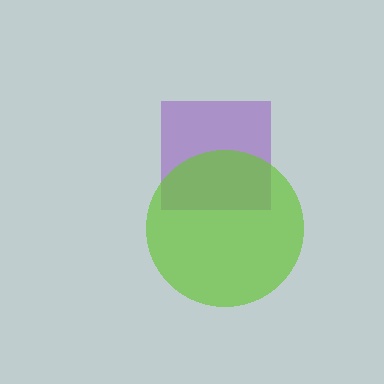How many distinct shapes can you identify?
There are 2 distinct shapes: a purple square, a lime circle.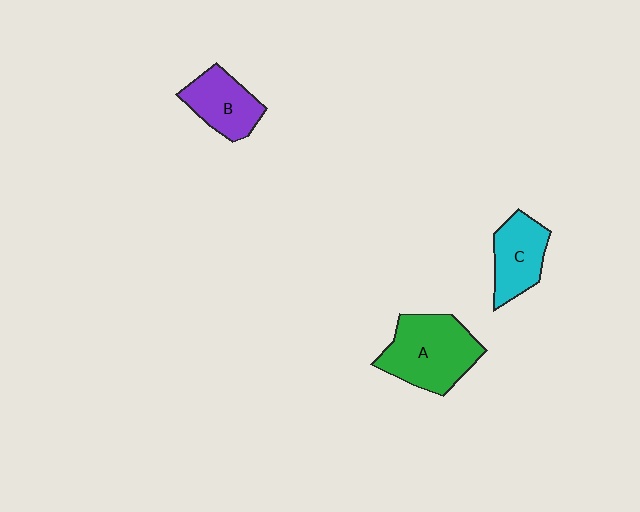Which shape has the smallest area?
Shape B (purple).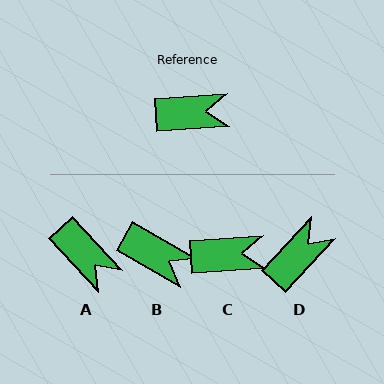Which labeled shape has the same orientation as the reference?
C.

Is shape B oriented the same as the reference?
No, it is off by about 33 degrees.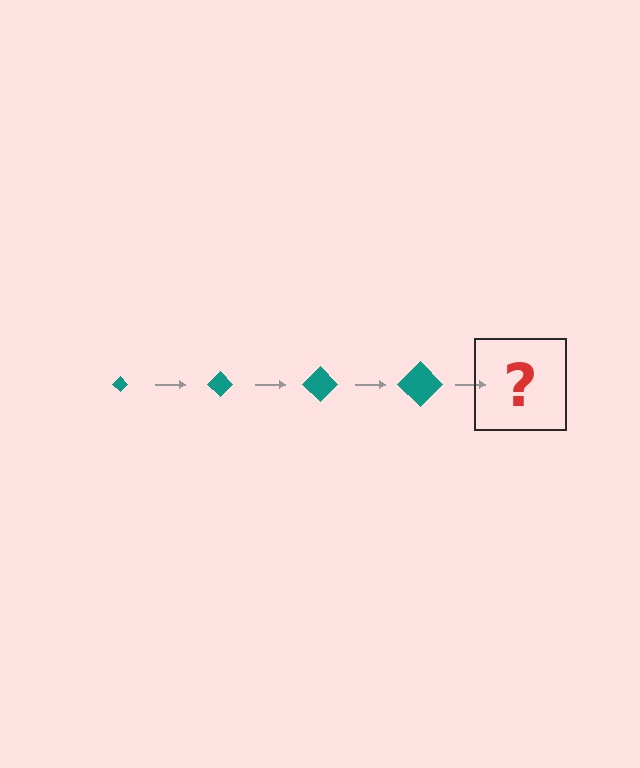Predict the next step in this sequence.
The next step is a teal diamond, larger than the previous one.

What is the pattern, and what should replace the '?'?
The pattern is that the diamond gets progressively larger each step. The '?' should be a teal diamond, larger than the previous one.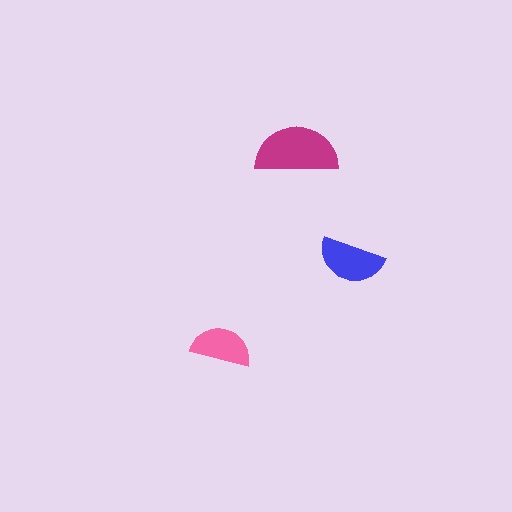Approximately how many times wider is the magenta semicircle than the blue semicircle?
About 1.5 times wider.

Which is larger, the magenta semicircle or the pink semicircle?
The magenta one.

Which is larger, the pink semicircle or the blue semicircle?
The blue one.